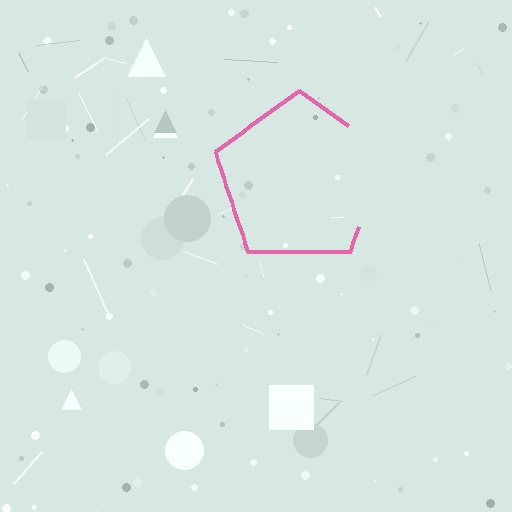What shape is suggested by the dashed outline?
The dashed outline suggests a pentagon.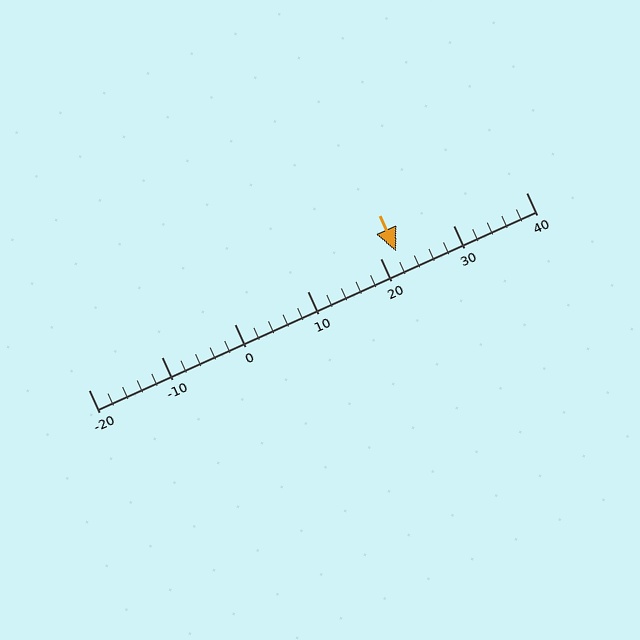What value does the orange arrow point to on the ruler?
The orange arrow points to approximately 22.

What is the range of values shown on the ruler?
The ruler shows values from -20 to 40.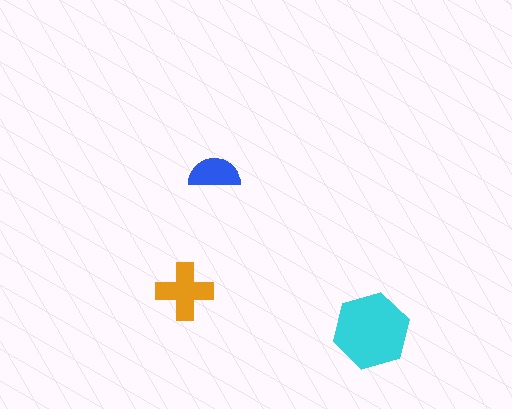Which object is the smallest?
The blue semicircle.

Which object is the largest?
The cyan hexagon.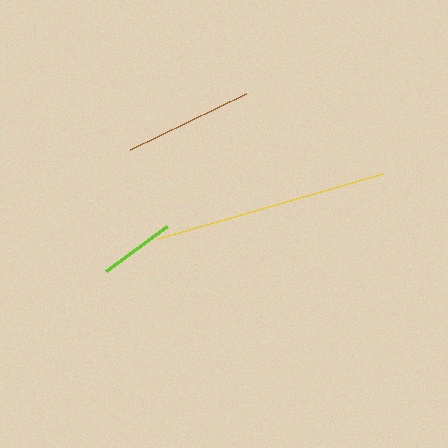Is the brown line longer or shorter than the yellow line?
The yellow line is longer than the brown line.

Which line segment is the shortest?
The lime line is the shortest at approximately 76 pixels.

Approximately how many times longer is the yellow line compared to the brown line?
The yellow line is approximately 1.8 times the length of the brown line.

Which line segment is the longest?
The yellow line is the longest at approximately 234 pixels.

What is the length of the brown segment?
The brown segment is approximately 128 pixels long.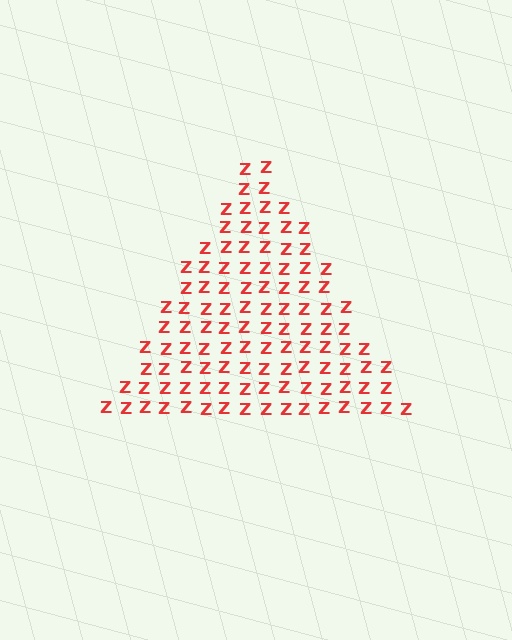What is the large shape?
The large shape is a triangle.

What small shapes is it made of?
It is made of small letter Z's.